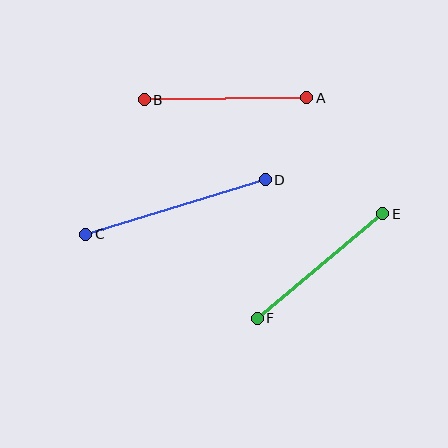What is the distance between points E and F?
The distance is approximately 164 pixels.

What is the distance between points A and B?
The distance is approximately 163 pixels.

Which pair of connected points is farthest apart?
Points C and D are farthest apart.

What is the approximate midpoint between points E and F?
The midpoint is at approximately (320, 266) pixels.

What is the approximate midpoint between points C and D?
The midpoint is at approximately (176, 207) pixels.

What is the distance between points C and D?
The distance is approximately 187 pixels.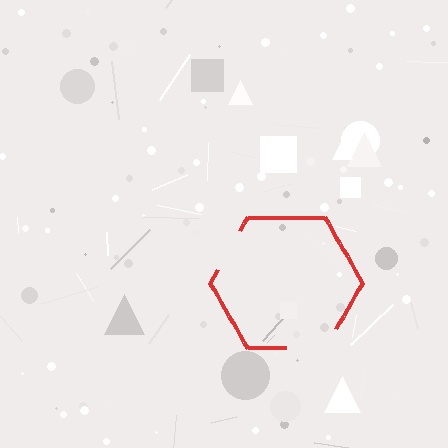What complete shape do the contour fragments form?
The contour fragments form a hexagon.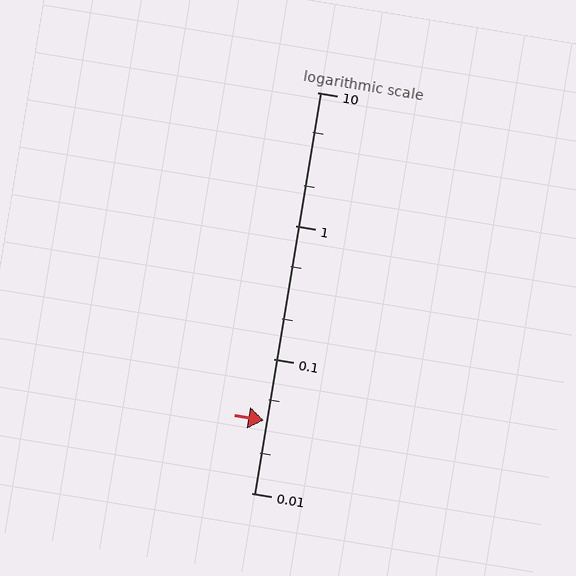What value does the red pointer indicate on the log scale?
The pointer indicates approximately 0.035.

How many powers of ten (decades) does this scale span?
The scale spans 3 decades, from 0.01 to 10.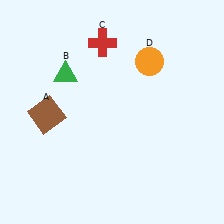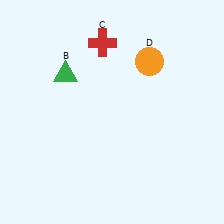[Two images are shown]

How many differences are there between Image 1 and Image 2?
There is 1 difference between the two images.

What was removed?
The brown square (A) was removed in Image 2.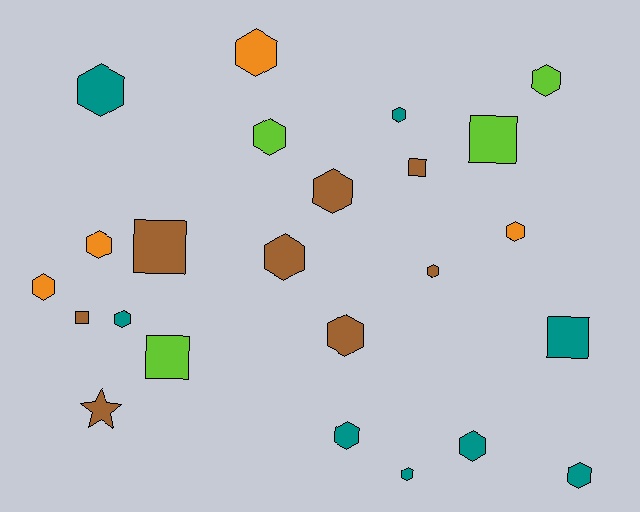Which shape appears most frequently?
Hexagon, with 17 objects.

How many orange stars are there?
There are no orange stars.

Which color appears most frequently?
Teal, with 8 objects.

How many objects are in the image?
There are 24 objects.